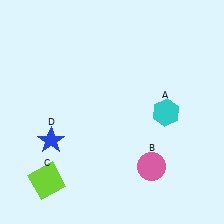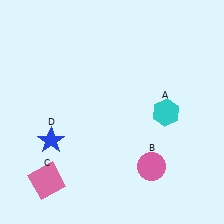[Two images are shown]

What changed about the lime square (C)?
In Image 1, C is lime. In Image 2, it changed to pink.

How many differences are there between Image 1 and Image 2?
There is 1 difference between the two images.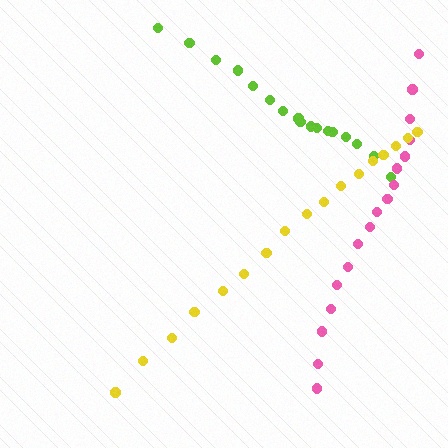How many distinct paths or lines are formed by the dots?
There are 3 distinct paths.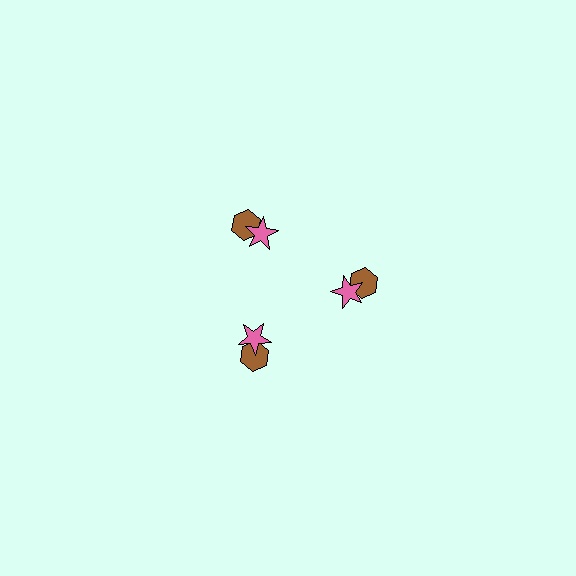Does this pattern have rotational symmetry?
Yes, this pattern has 3-fold rotational symmetry. It looks the same after rotating 120 degrees around the center.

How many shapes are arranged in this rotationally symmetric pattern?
There are 6 shapes, arranged in 3 groups of 2.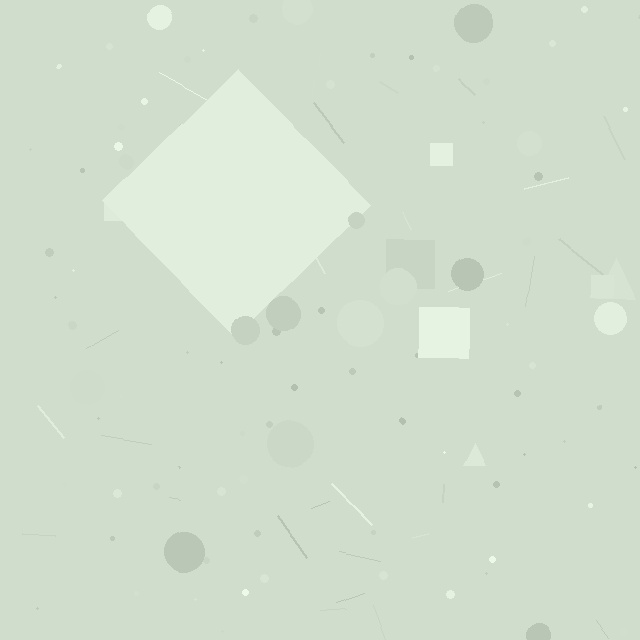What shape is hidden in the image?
A diamond is hidden in the image.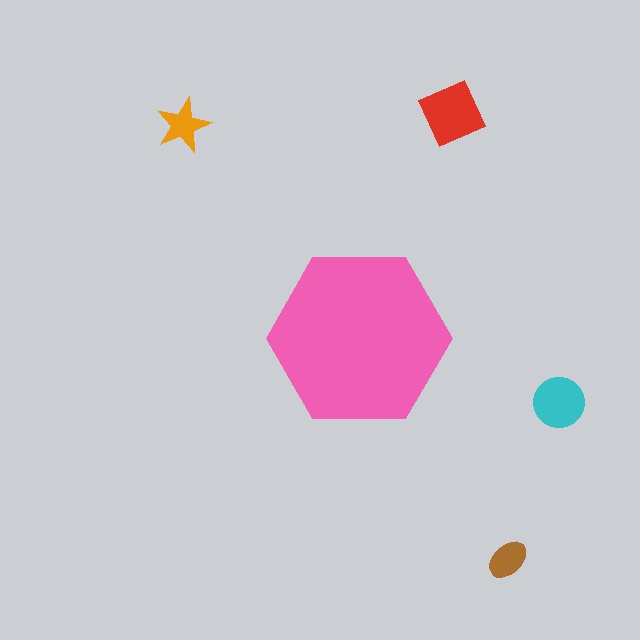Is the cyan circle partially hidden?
No, the cyan circle is fully visible.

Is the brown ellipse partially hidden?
No, the brown ellipse is fully visible.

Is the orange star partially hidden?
No, the orange star is fully visible.